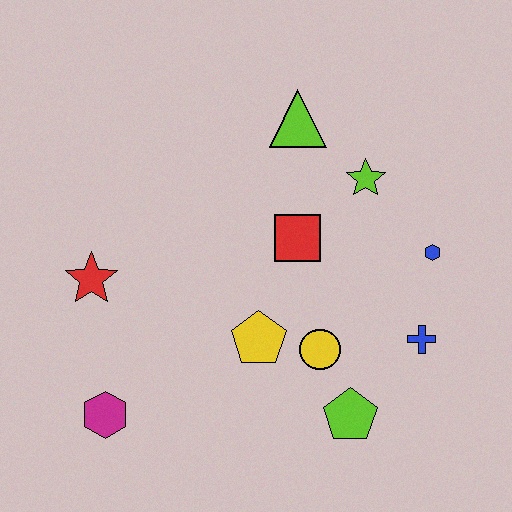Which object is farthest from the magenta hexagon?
The blue hexagon is farthest from the magenta hexagon.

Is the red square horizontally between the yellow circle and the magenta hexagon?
Yes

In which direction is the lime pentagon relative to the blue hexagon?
The lime pentagon is below the blue hexagon.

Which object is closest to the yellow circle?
The yellow pentagon is closest to the yellow circle.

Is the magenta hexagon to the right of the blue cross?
No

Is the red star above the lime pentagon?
Yes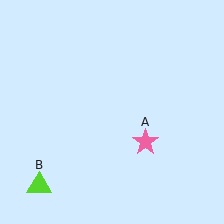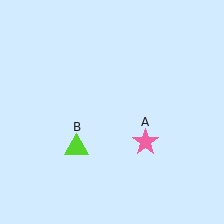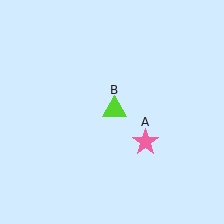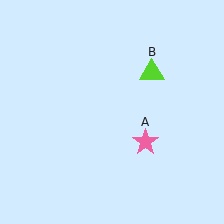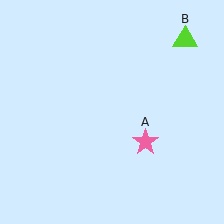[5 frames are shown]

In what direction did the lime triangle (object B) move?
The lime triangle (object B) moved up and to the right.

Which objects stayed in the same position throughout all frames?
Pink star (object A) remained stationary.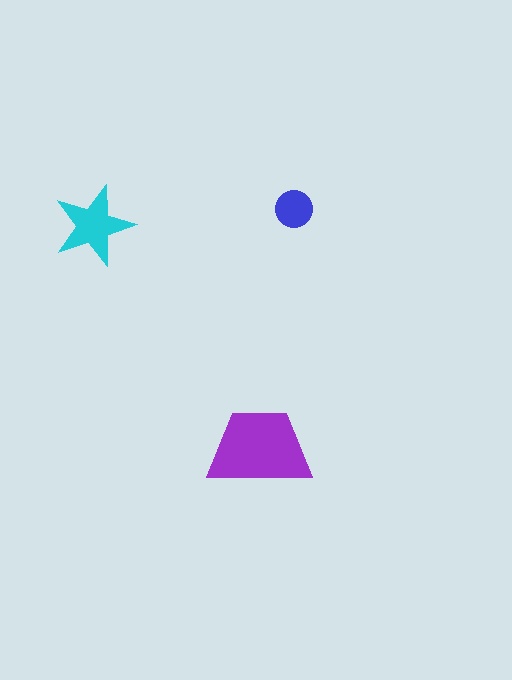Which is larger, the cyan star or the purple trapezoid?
The purple trapezoid.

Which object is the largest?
The purple trapezoid.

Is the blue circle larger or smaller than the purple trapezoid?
Smaller.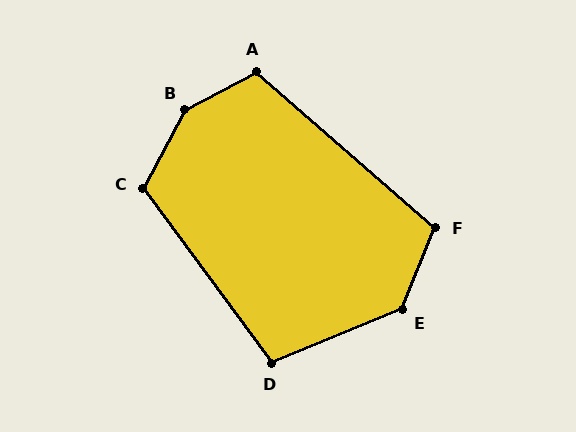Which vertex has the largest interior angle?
B, at approximately 146 degrees.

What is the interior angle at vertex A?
Approximately 111 degrees (obtuse).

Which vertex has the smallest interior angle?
D, at approximately 104 degrees.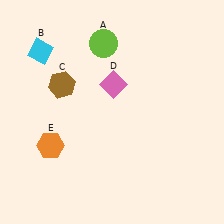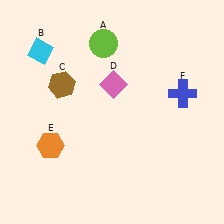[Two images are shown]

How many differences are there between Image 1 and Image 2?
There is 1 difference between the two images.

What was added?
A blue cross (F) was added in Image 2.